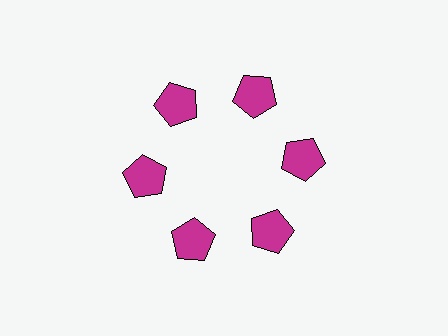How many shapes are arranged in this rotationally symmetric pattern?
There are 6 shapes, arranged in 6 groups of 1.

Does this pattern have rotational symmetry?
Yes, this pattern has 6-fold rotational symmetry. It looks the same after rotating 60 degrees around the center.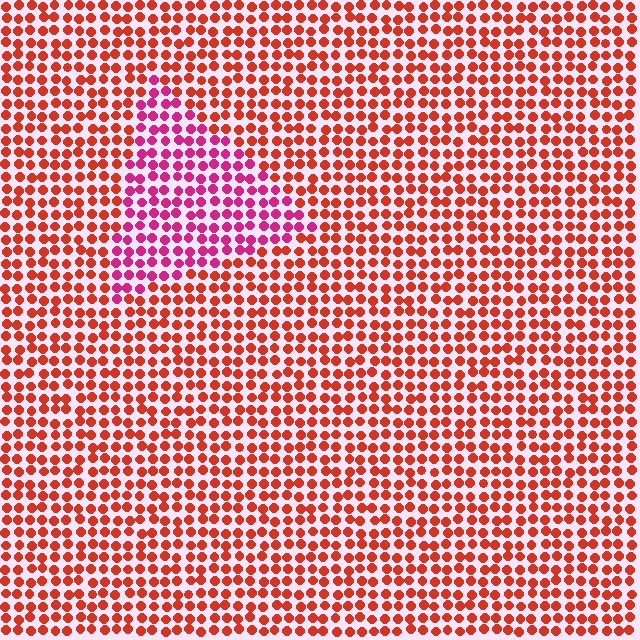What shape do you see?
I see a triangle.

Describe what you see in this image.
The image is filled with small red elements in a uniform arrangement. A triangle-shaped region is visible where the elements are tinted to a slightly different hue, forming a subtle color boundary.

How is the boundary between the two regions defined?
The boundary is defined purely by a slight shift in hue (about 40 degrees). Spacing, size, and orientation are identical on both sides.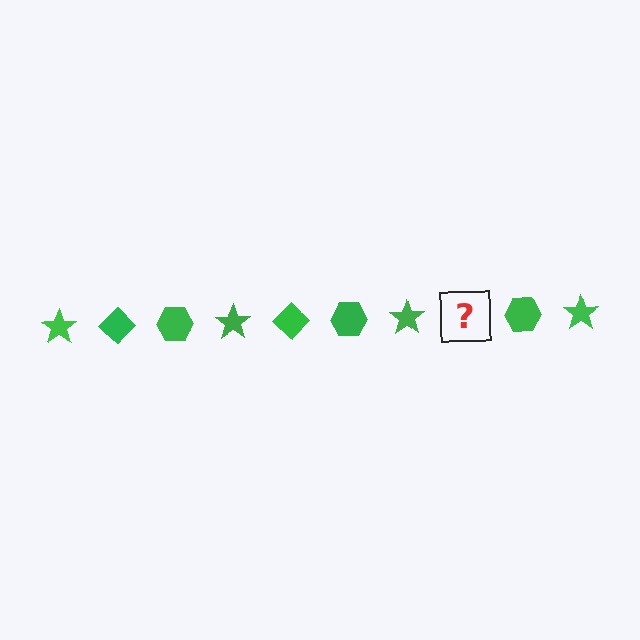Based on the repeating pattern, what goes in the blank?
The blank should be a green diamond.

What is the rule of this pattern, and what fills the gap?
The rule is that the pattern cycles through star, diamond, hexagon shapes in green. The gap should be filled with a green diamond.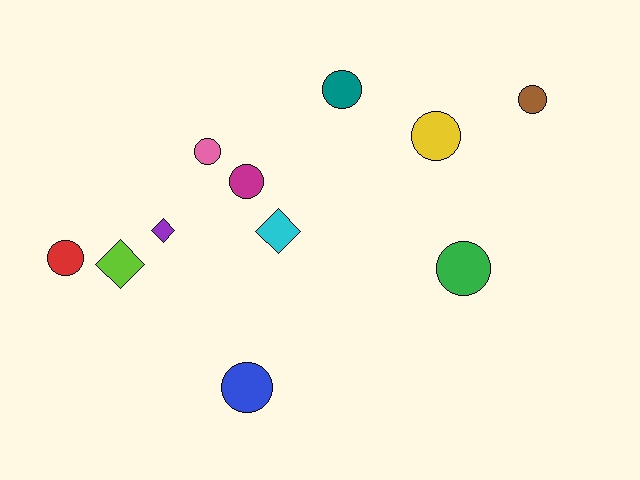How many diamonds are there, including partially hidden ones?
There are 3 diamonds.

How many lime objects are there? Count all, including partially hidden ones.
There is 1 lime object.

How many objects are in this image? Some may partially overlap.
There are 11 objects.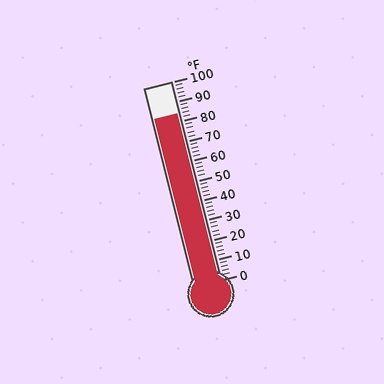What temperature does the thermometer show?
The thermometer shows approximately 84°F.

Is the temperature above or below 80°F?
The temperature is above 80°F.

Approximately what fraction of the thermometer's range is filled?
The thermometer is filled to approximately 85% of its range.